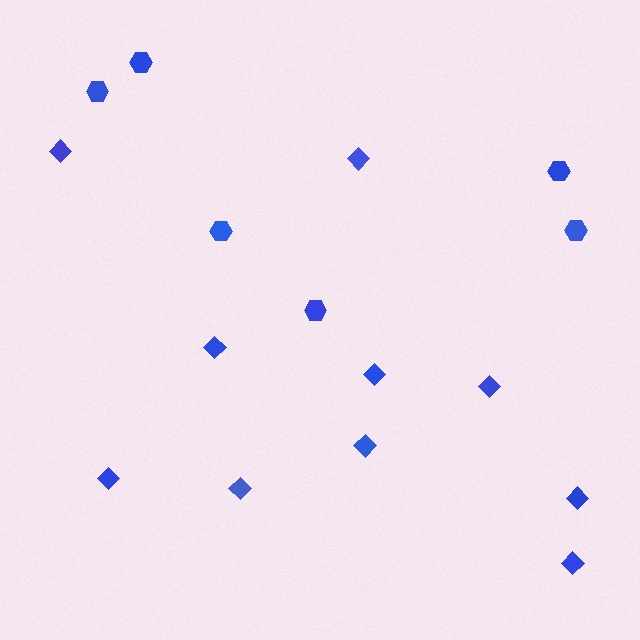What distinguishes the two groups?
There are 2 groups: one group of hexagons (6) and one group of diamonds (10).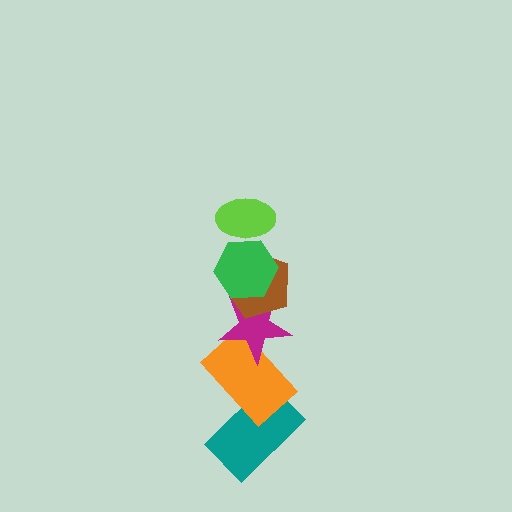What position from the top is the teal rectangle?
The teal rectangle is 6th from the top.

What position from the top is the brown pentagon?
The brown pentagon is 3rd from the top.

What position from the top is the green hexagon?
The green hexagon is 2nd from the top.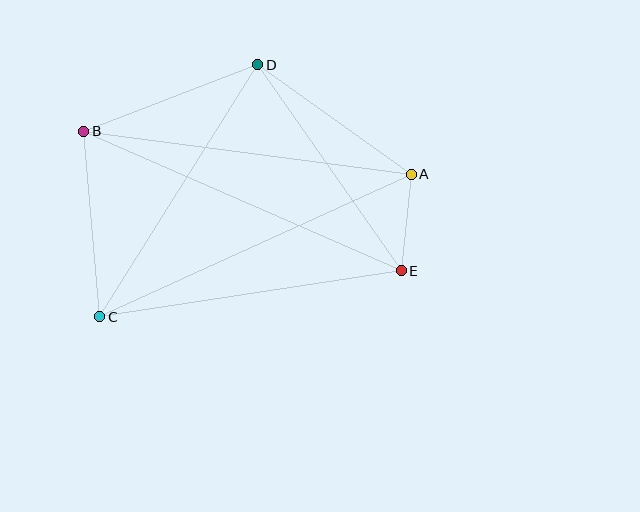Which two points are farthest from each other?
Points B and E are farthest from each other.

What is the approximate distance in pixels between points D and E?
The distance between D and E is approximately 251 pixels.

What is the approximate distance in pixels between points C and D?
The distance between C and D is approximately 298 pixels.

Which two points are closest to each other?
Points A and E are closest to each other.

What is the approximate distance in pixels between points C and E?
The distance between C and E is approximately 305 pixels.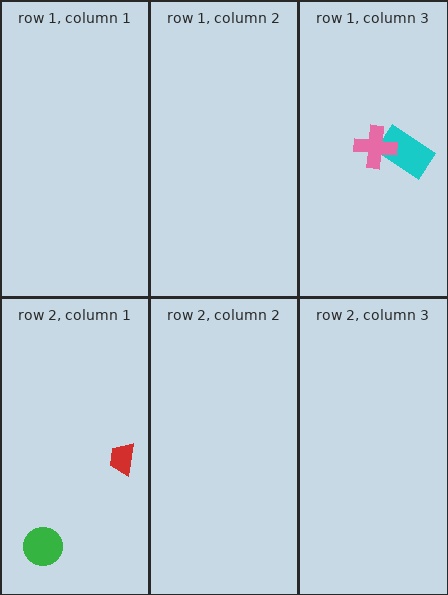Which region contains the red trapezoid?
The row 2, column 1 region.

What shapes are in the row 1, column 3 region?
The cyan rectangle, the pink cross.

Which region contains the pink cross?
The row 1, column 3 region.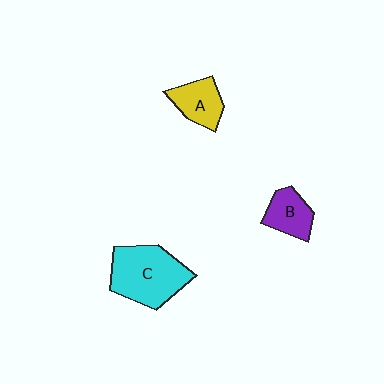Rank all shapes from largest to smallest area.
From largest to smallest: C (cyan), A (yellow), B (purple).